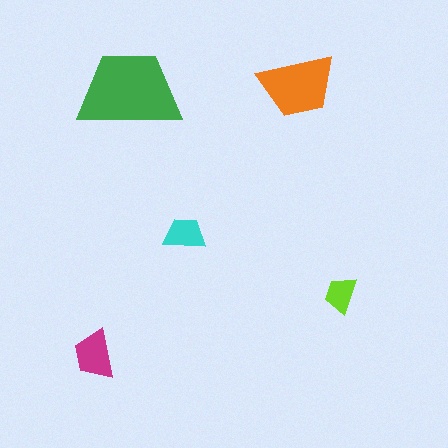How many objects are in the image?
There are 5 objects in the image.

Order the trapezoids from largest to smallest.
the green one, the orange one, the magenta one, the cyan one, the lime one.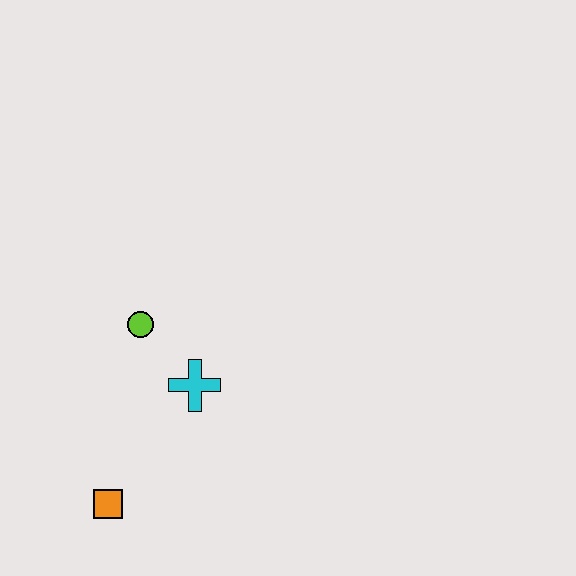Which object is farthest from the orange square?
The lime circle is farthest from the orange square.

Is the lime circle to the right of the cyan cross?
No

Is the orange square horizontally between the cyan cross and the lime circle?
No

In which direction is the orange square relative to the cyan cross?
The orange square is below the cyan cross.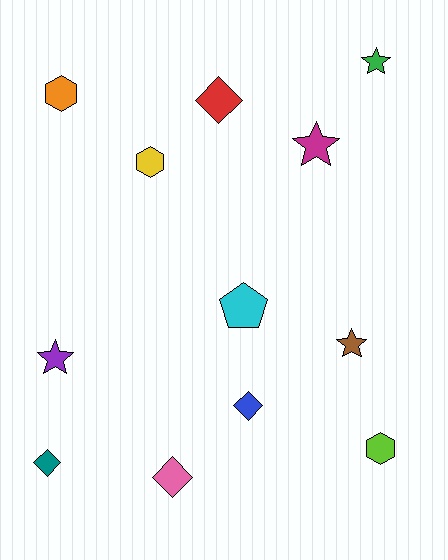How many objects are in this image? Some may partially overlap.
There are 12 objects.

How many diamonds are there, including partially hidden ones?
There are 4 diamonds.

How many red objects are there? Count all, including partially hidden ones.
There is 1 red object.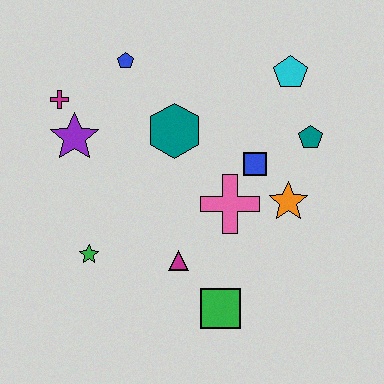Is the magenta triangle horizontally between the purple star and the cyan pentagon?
Yes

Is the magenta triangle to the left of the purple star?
No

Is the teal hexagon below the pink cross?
No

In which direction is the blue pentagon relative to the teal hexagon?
The blue pentagon is above the teal hexagon.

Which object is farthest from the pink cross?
The magenta cross is farthest from the pink cross.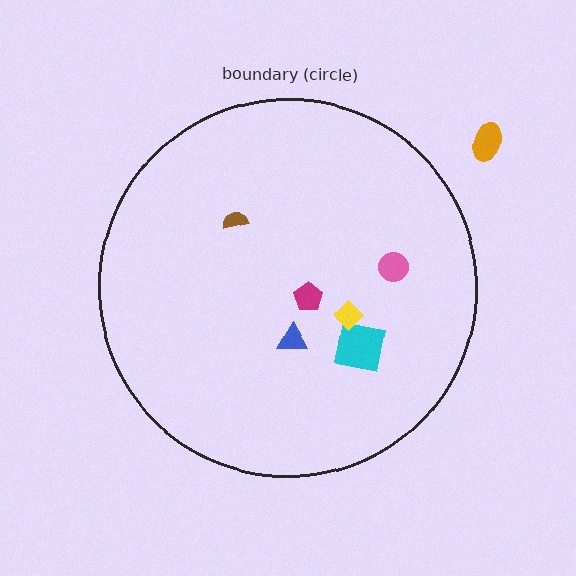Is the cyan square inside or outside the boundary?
Inside.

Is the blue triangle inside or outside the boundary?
Inside.